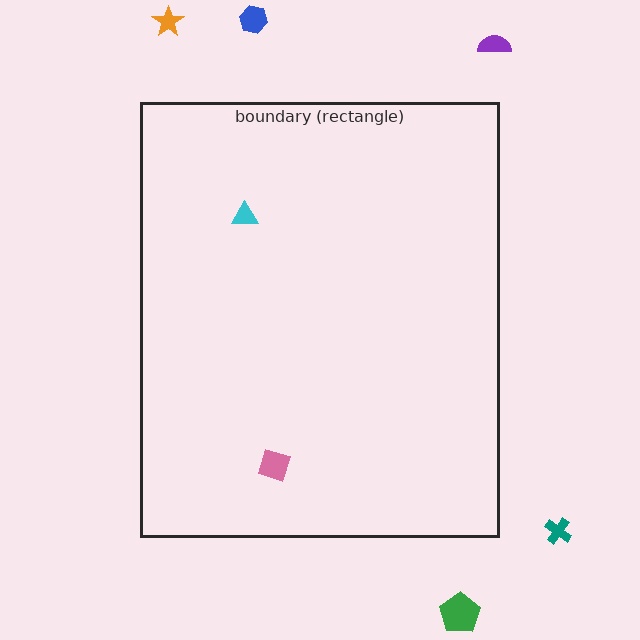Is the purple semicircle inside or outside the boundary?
Outside.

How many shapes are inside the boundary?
2 inside, 5 outside.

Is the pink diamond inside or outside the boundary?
Inside.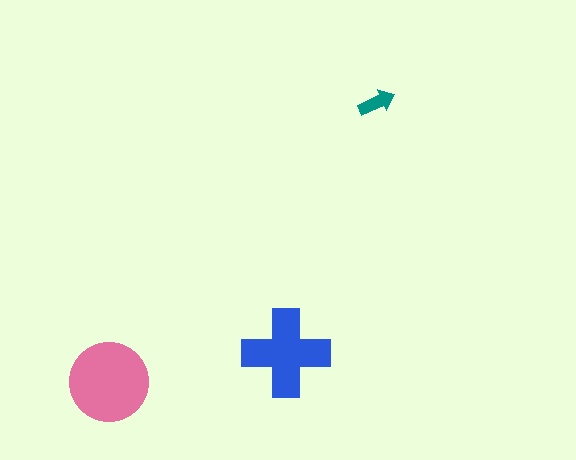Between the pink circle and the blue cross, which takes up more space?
The pink circle.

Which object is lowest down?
The pink circle is bottommost.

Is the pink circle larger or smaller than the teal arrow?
Larger.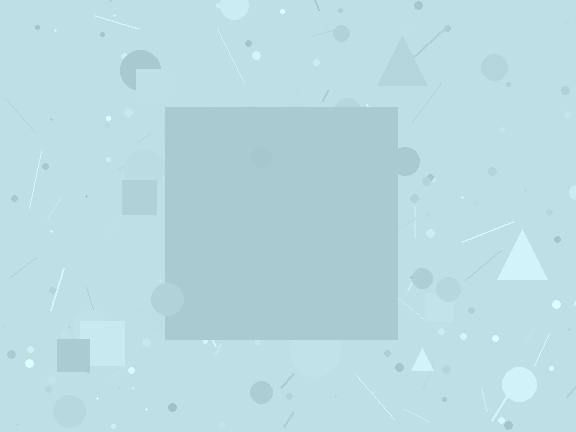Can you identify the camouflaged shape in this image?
The camouflaged shape is a square.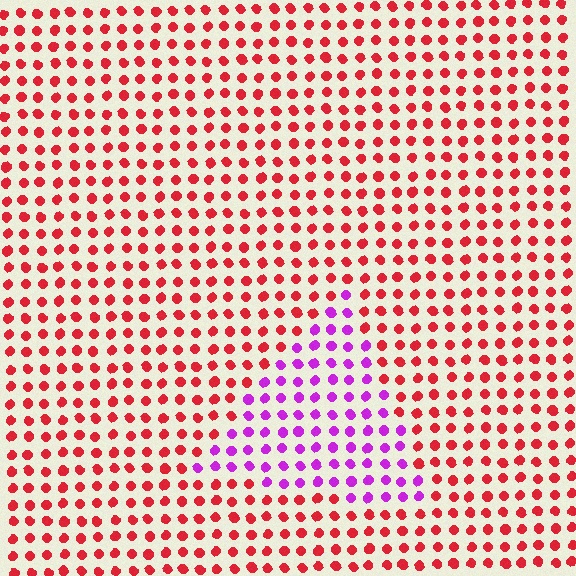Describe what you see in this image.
The image is filled with small red elements in a uniform arrangement. A triangle-shaped region is visible where the elements are tinted to a slightly different hue, forming a subtle color boundary.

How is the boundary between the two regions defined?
The boundary is defined purely by a slight shift in hue (about 61 degrees). Spacing, size, and orientation are identical on both sides.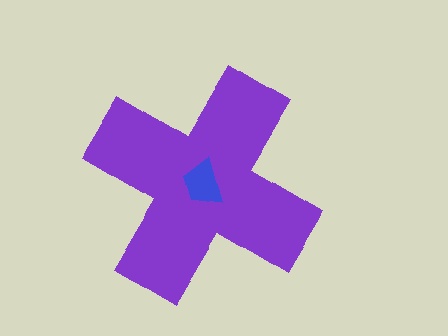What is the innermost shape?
The blue trapezoid.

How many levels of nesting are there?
2.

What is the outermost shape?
The purple cross.